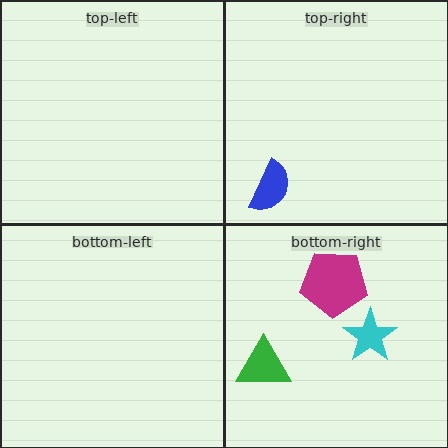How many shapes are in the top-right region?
1.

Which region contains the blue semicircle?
The top-right region.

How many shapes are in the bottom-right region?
3.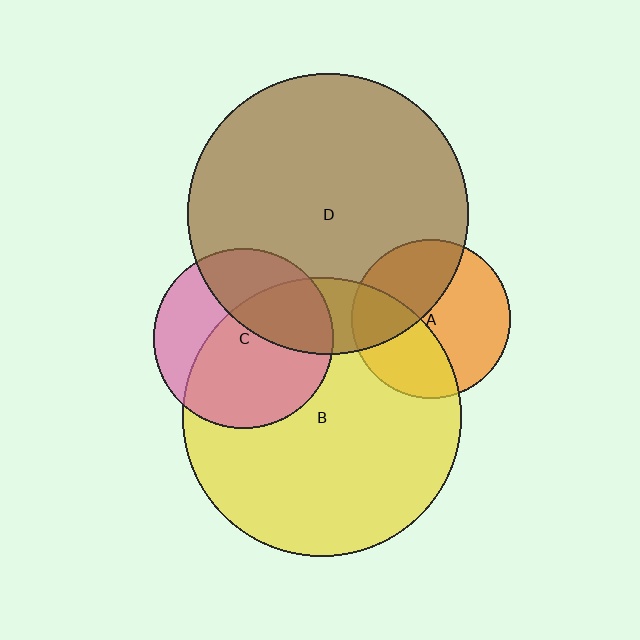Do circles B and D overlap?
Yes.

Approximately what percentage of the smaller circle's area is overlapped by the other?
Approximately 15%.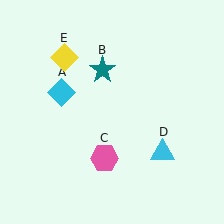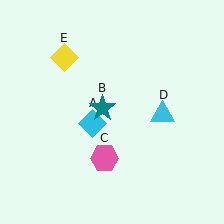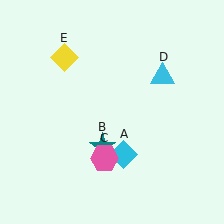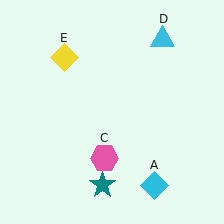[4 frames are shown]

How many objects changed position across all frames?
3 objects changed position: cyan diamond (object A), teal star (object B), cyan triangle (object D).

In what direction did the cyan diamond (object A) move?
The cyan diamond (object A) moved down and to the right.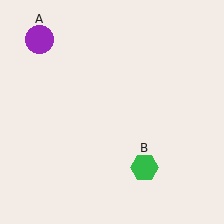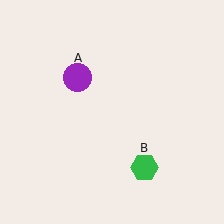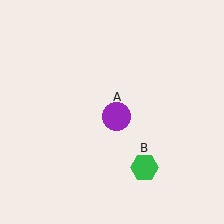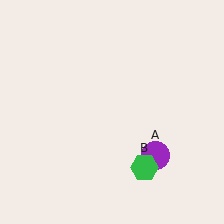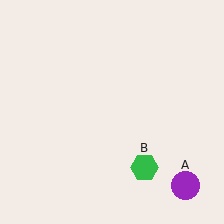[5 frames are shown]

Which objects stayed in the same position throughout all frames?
Green hexagon (object B) remained stationary.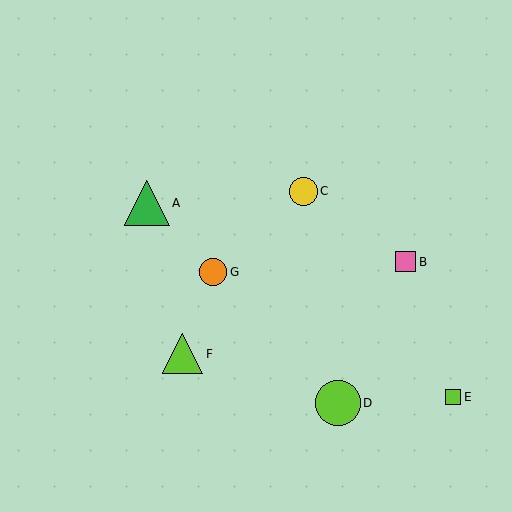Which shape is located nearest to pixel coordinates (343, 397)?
The lime circle (labeled D) at (338, 403) is nearest to that location.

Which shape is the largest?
The lime circle (labeled D) is the largest.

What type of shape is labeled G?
Shape G is an orange circle.